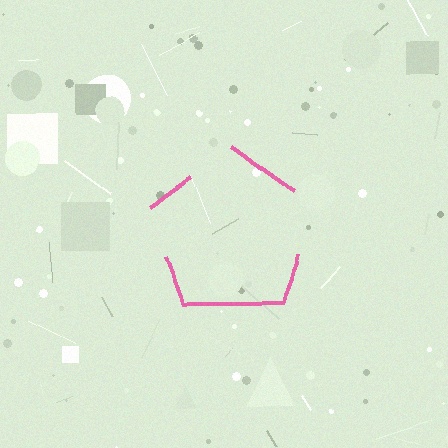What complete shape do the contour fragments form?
The contour fragments form a pentagon.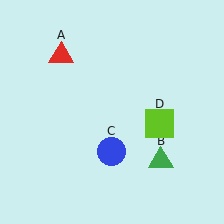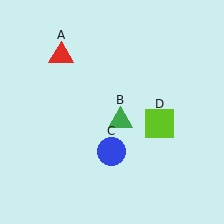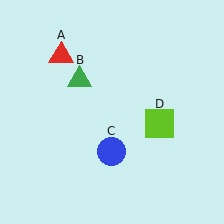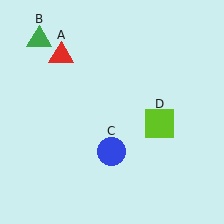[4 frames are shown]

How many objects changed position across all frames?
1 object changed position: green triangle (object B).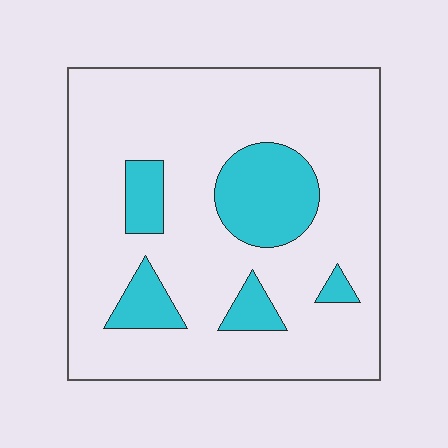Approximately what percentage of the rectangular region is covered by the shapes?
Approximately 20%.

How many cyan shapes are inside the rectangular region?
5.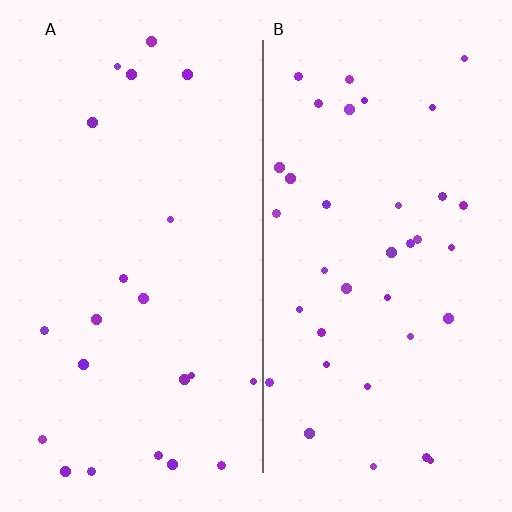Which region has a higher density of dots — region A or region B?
B (the right).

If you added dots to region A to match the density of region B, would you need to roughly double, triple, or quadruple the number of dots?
Approximately double.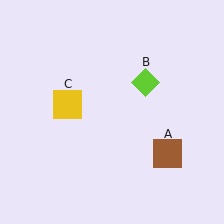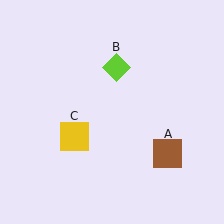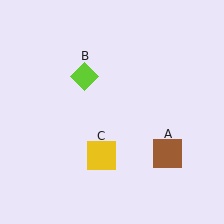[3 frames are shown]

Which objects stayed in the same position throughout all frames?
Brown square (object A) remained stationary.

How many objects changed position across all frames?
2 objects changed position: lime diamond (object B), yellow square (object C).